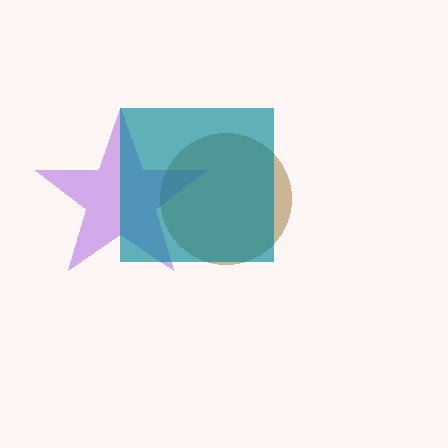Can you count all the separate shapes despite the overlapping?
Yes, there are 3 separate shapes.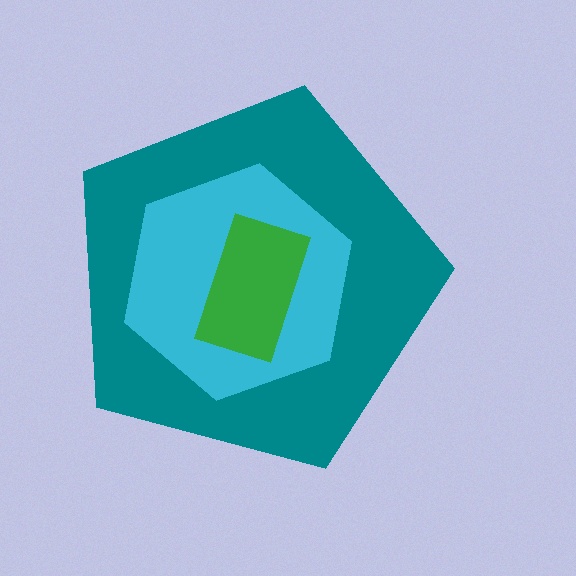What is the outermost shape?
The teal pentagon.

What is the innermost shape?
The green rectangle.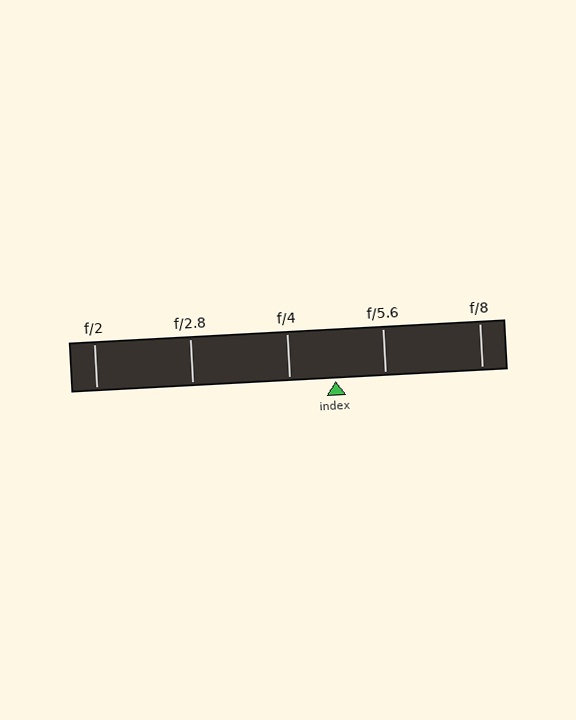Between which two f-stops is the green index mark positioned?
The index mark is between f/4 and f/5.6.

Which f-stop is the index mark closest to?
The index mark is closest to f/4.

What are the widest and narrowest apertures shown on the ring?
The widest aperture shown is f/2 and the narrowest is f/8.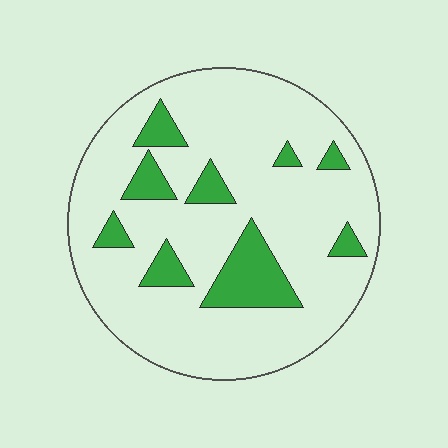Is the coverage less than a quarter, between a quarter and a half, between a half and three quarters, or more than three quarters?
Less than a quarter.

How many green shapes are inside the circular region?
9.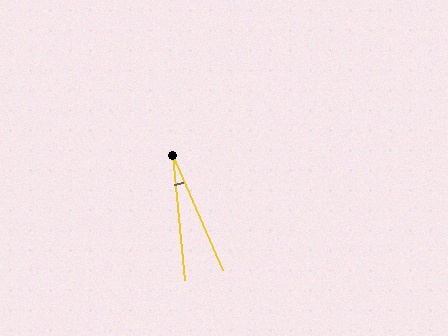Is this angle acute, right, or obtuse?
It is acute.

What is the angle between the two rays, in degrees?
Approximately 18 degrees.